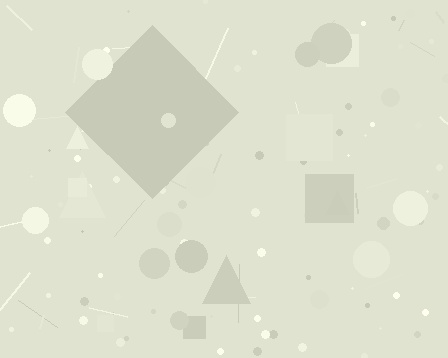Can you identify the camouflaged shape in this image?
The camouflaged shape is a diamond.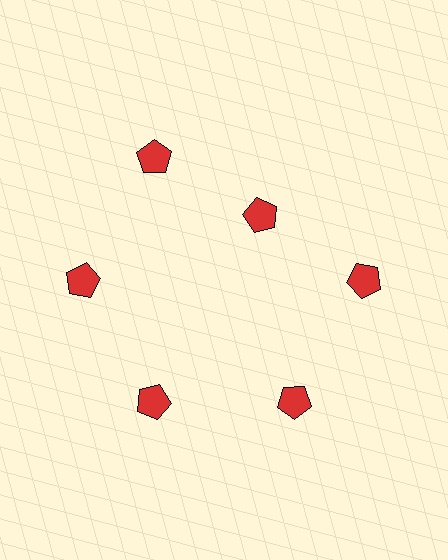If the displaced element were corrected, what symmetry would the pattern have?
It would have 6-fold rotational symmetry — the pattern would map onto itself every 60 degrees.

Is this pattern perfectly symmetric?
No. The 6 red pentagons are arranged in a ring, but one element near the 1 o'clock position is pulled inward toward the center, breaking the 6-fold rotational symmetry.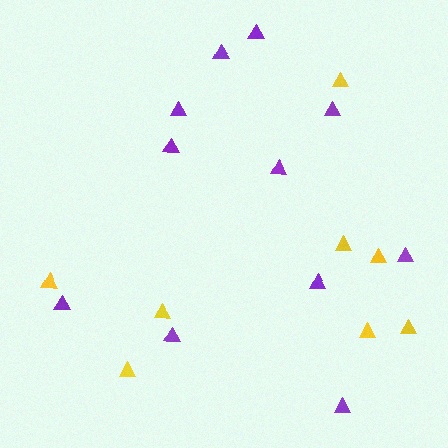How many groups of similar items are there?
There are 2 groups: one group of yellow triangles (8) and one group of purple triangles (11).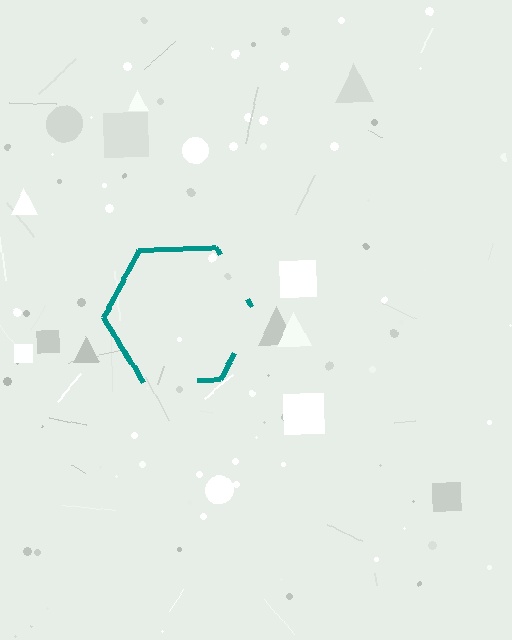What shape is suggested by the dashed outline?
The dashed outline suggests a hexagon.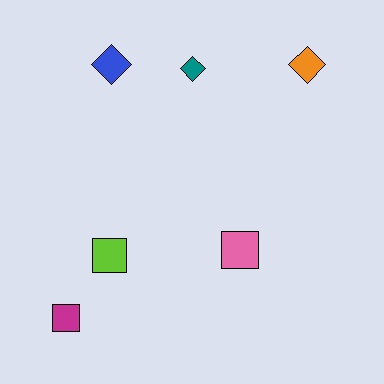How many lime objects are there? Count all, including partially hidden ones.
There is 1 lime object.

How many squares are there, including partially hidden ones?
There are 3 squares.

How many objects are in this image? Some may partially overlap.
There are 6 objects.